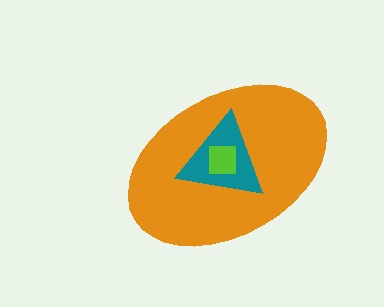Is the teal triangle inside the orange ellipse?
Yes.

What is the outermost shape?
The orange ellipse.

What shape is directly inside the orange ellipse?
The teal triangle.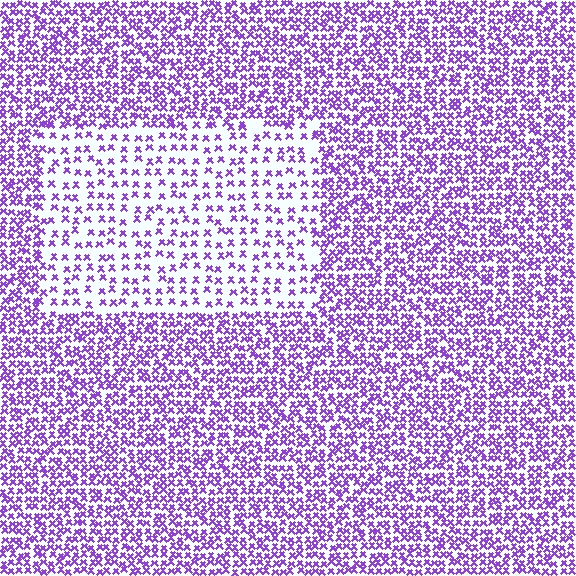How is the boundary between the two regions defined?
The boundary is defined by a change in element density (approximately 2.2x ratio). All elements are the same color, size, and shape.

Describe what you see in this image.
The image contains small purple elements arranged at two different densities. A rectangle-shaped region is visible where the elements are less densely packed than the surrounding area.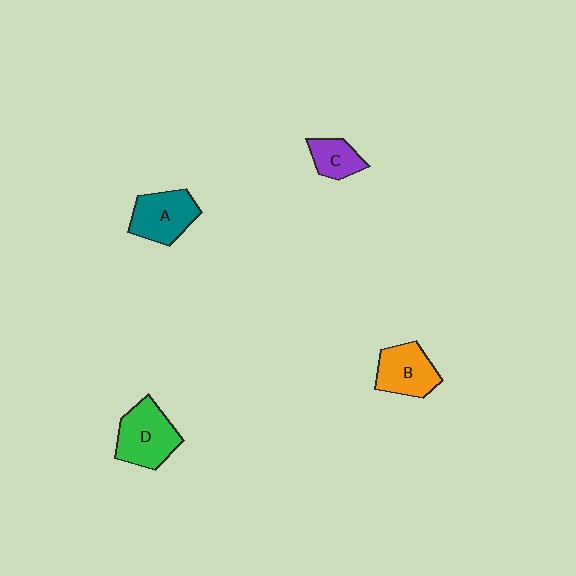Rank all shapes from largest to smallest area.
From largest to smallest: D (green), A (teal), B (orange), C (purple).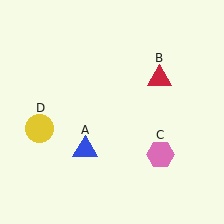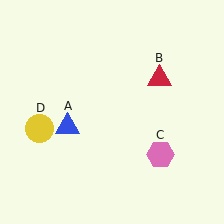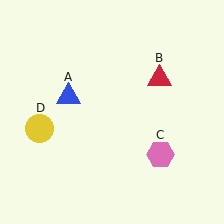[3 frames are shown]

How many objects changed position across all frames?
1 object changed position: blue triangle (object A).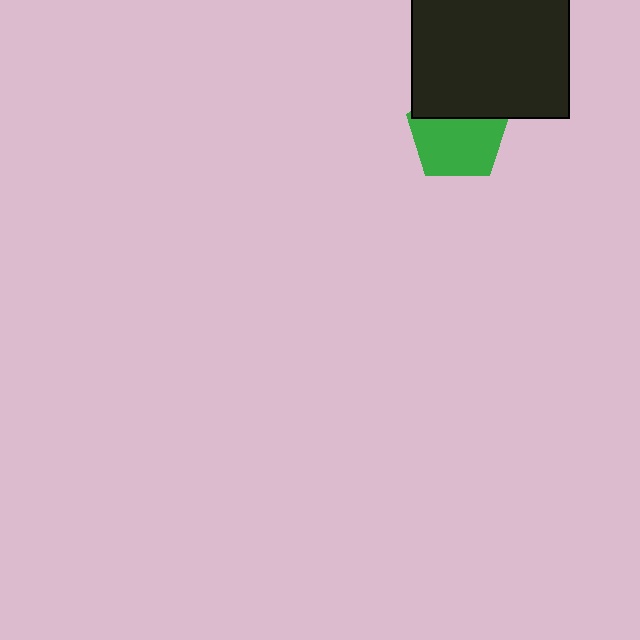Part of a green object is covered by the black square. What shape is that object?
It is a pentagon.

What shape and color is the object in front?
The object in front is a black square.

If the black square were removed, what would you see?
You would see the complete green pentagon.